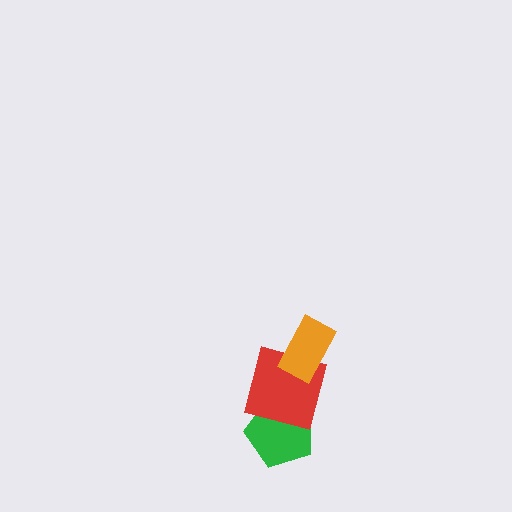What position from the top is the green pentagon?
The green pentagon is 3rd from the top.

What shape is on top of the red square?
The orange rectangle is on top of the red square.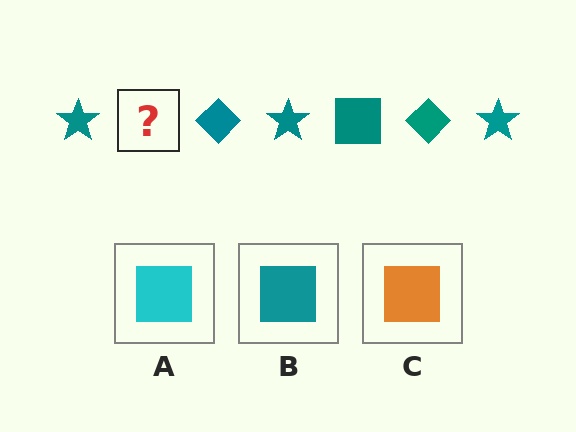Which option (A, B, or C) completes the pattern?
B.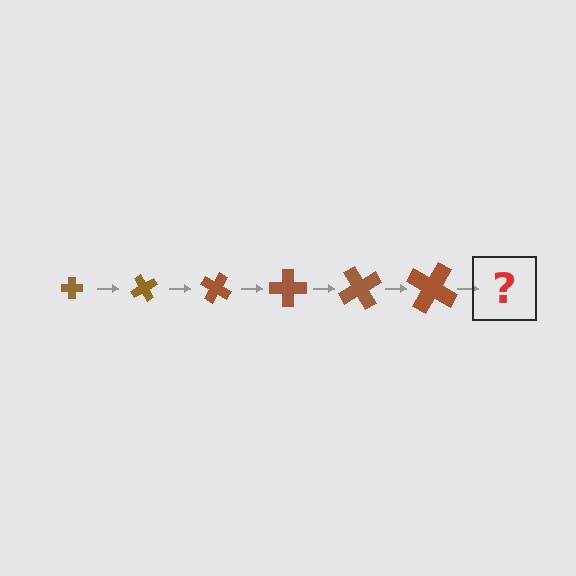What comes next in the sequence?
The next element should be a cross, larger than the previous one and rotated 360 degrees from the start.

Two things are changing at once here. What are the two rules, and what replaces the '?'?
The two rules are that the cross grows larger each step and it rotates 60 degrees each step. The '?' should be a cross, larger than the previous one and rotated 360 degrees from the start.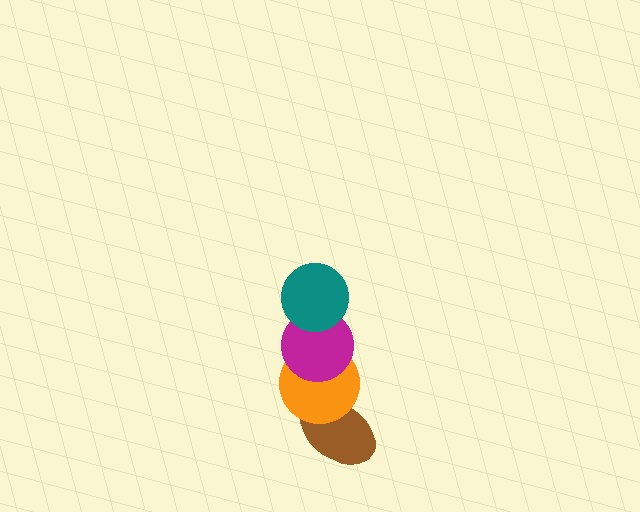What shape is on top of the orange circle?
The magenta circle is on top of the orange circle.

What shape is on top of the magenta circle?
The teal circle is on top of the magenta circle.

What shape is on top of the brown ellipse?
The orange circle is on top of the brown ellipse.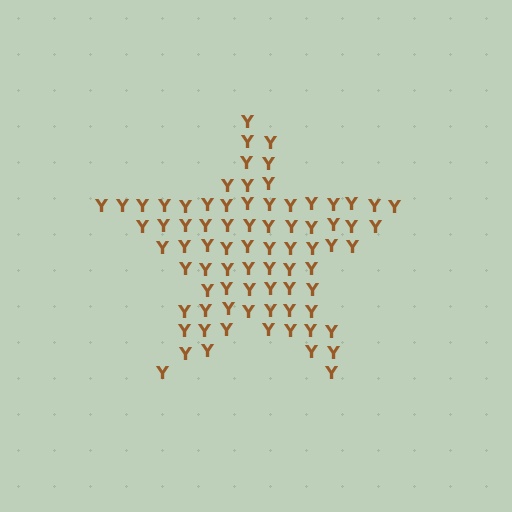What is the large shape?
The large shape is a star.